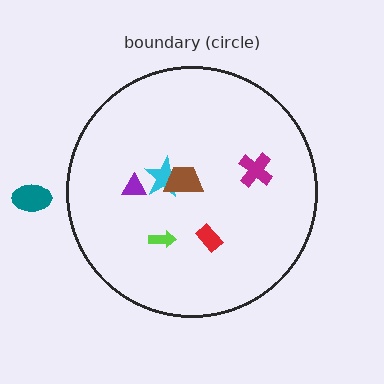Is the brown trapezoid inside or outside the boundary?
Inside.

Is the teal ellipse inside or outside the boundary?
Outside.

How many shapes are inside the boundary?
6 inside, 1 outside.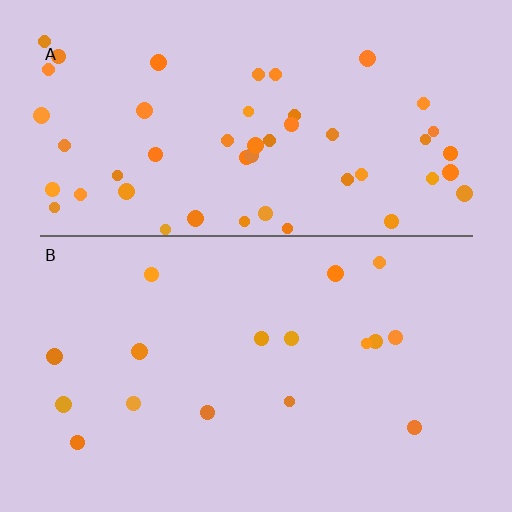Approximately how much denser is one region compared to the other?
Approximately 3.0× — region A over region B.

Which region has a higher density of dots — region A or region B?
A (the top).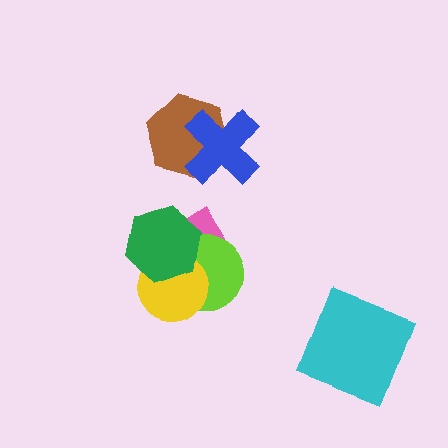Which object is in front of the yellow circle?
The green hexagon is in front of the yellow circle.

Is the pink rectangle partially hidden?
Yes, it is partially covered by another shape.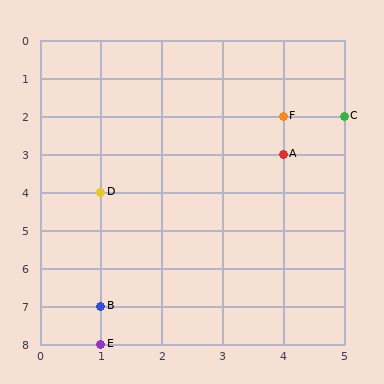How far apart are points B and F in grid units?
Points B and F are 3 columns and 5 rows apart (about 5.8 grid units diagonally).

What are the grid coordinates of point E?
Point E is at grid coordinates (1, 8).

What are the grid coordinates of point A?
Point A is at grid coordinates (4, 3).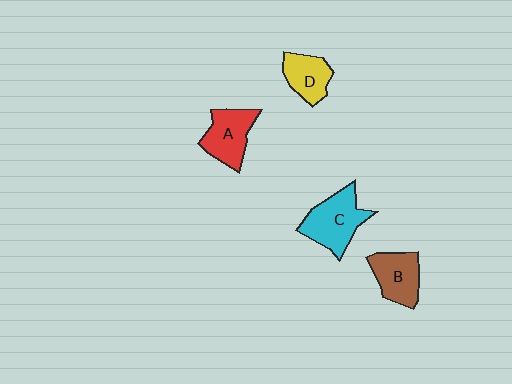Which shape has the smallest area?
Shape D (yellow).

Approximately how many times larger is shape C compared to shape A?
Approximately 1.2 times.